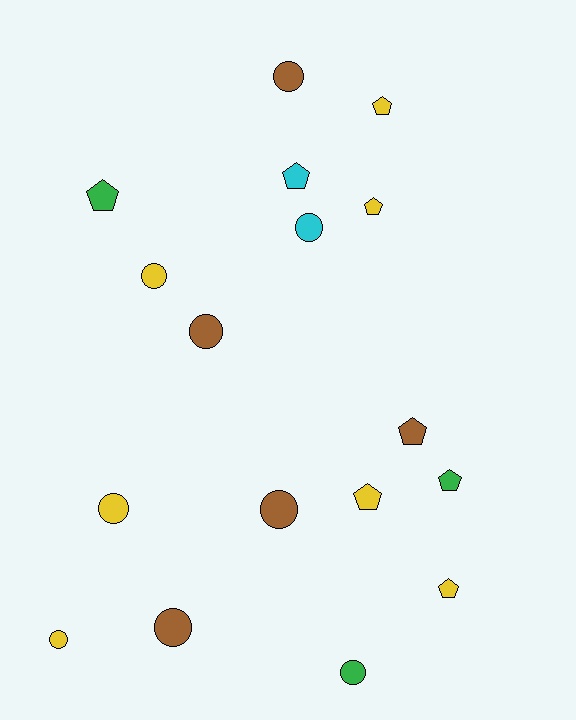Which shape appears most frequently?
Circle, with 9 objects.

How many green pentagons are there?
There are 2 green pentagons.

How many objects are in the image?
There are 17 objects.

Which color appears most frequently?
Yellow, with 7 objects.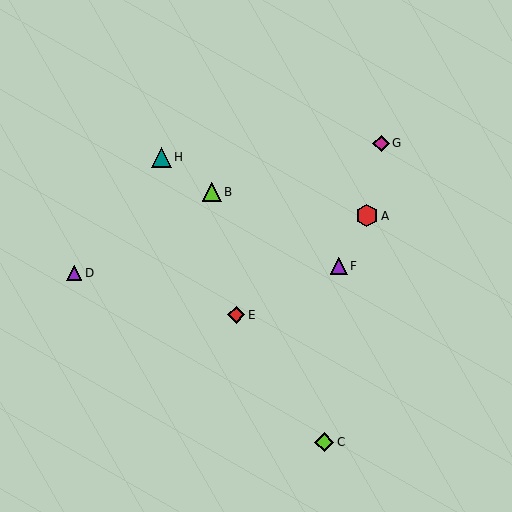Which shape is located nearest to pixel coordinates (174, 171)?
The teal triangle (labeled H) at (161, 157) is nearest to that location.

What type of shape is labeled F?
Shape F is a purple triangle.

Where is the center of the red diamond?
The center of the red diamond is at (236, 315).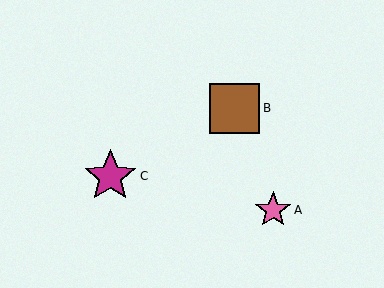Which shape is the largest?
The magenta star (labeled C) is the largest.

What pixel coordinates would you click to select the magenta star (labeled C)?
Click at (110, 176) to select the magenta star C.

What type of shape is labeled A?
Shape A is a pink star.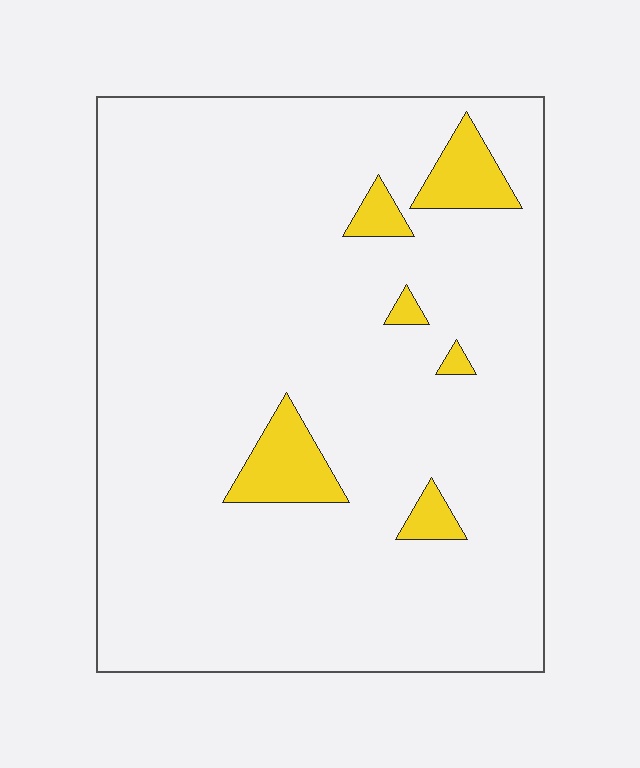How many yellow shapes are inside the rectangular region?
6.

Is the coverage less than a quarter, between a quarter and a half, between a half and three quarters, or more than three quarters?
Less than a quarter.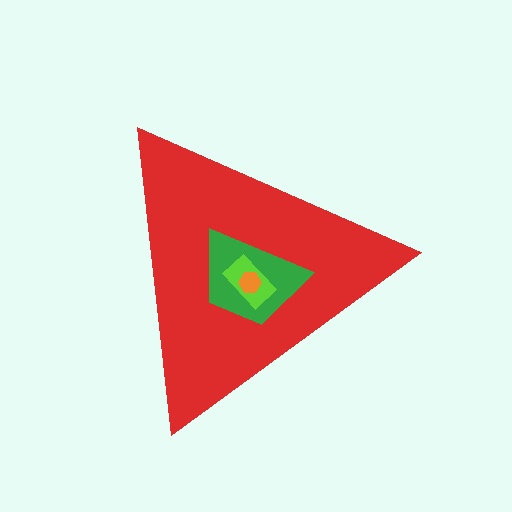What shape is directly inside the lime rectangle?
The orange hexagon.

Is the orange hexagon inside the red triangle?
Yes.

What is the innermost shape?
The orange hexagon.